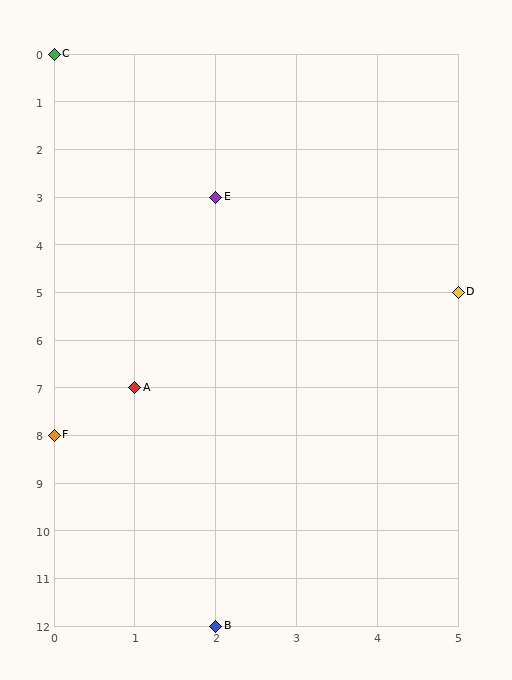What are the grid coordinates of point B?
Point B is at grid coordinates (2, 12).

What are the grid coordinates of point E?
Point E is at grid coordinates (2, 3).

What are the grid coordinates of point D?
Point D is at grid coordinates (5, 5).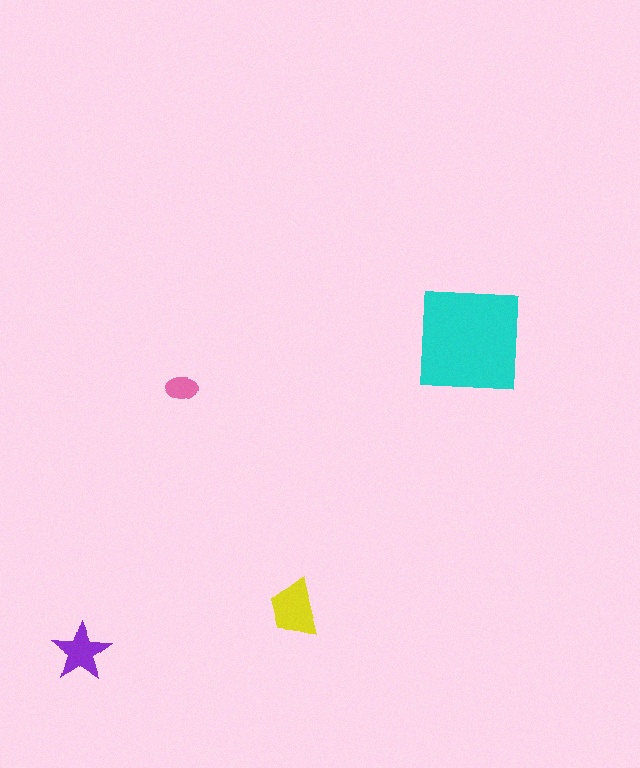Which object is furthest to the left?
The purple star is leftmost.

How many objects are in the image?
There are 4 objects in the image.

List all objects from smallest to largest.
The pink ellipse, the purple star, the yellow trapezoid, the cyan square.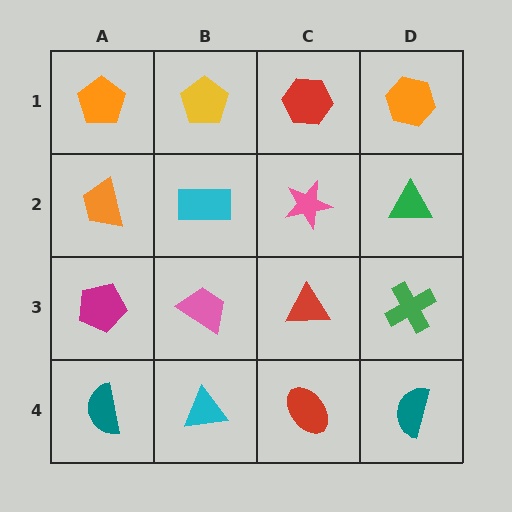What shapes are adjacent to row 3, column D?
A green triangle (row 2, column D), a teal semicircle (row 4, column D), a red triangle (row 3, column C).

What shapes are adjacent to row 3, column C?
A pink star (row 2, column C), a red ellipse (row 4, column C), a pink trapezoid (row 3, column B), a green cross (row 3, column D).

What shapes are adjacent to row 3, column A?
An orange trapezoid (row 2, column A), a teal semicircle (row 4, column A), a pink trapezoid (row 3, column B).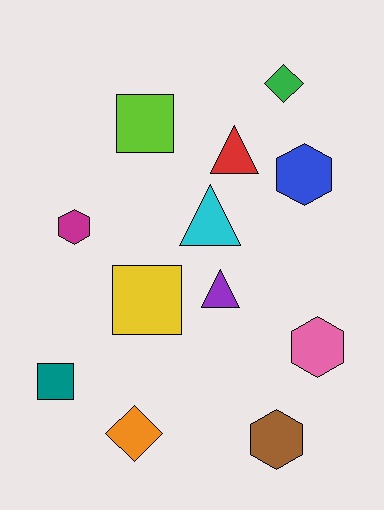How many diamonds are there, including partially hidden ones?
There are 2 diamonds.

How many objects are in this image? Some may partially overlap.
There are 12 objects.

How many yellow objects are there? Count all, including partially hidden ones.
There is 1 yellow object.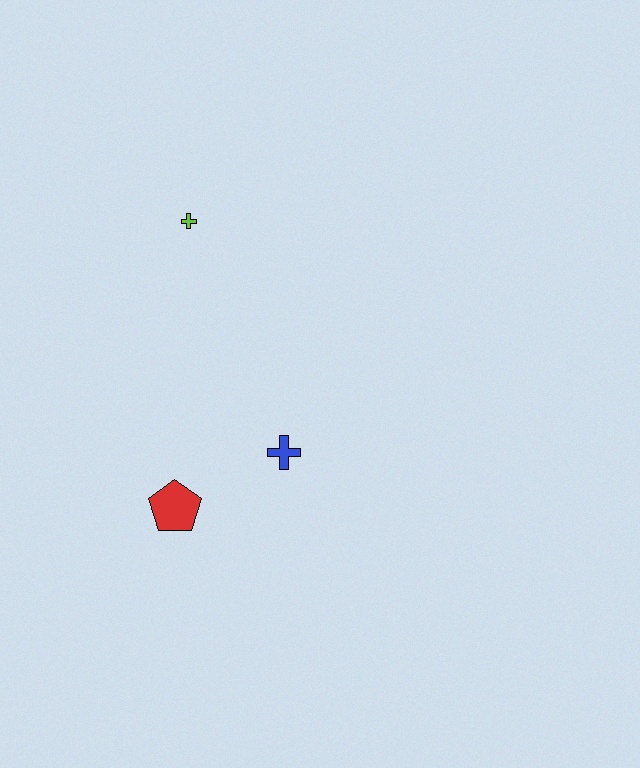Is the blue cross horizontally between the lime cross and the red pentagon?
No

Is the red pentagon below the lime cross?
Yes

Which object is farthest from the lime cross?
The red pentagon is farthest from the lime cross.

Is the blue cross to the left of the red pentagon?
No